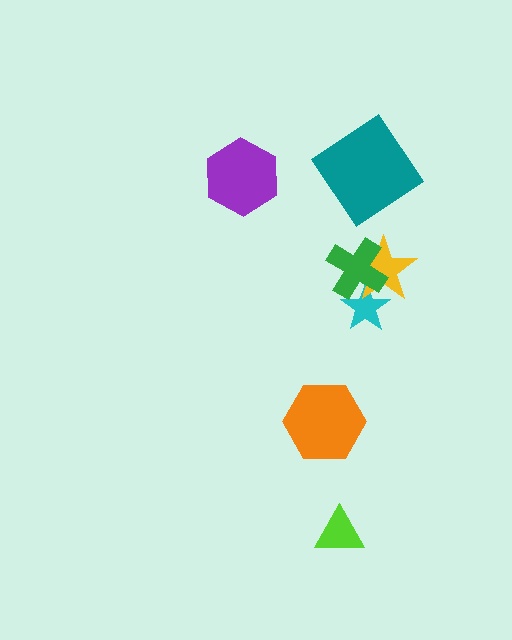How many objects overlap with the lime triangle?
0 objects overlap with the lime triangle.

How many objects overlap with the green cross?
2 objects overlap with the green cross.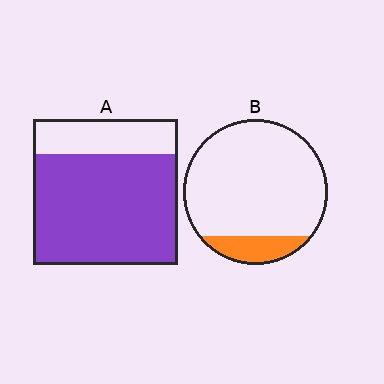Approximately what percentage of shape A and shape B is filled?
A is approximately 75% and B is approximately 15%.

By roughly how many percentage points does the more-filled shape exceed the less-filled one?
By roughly 60 percentage points (A over B).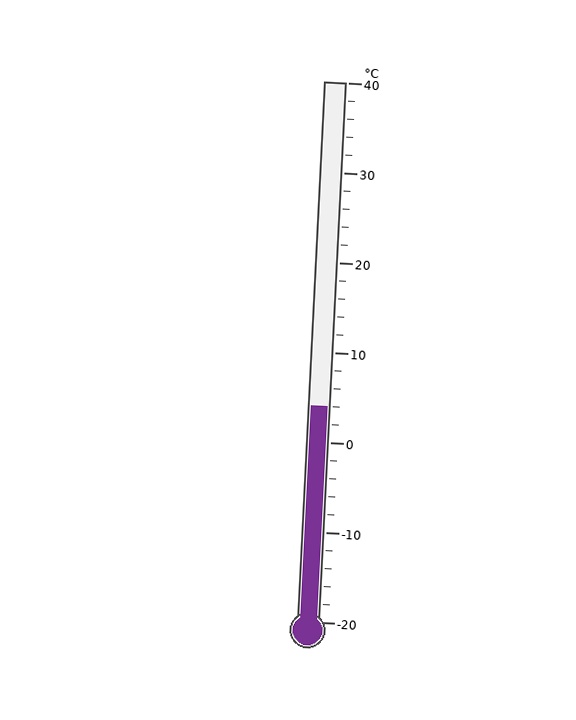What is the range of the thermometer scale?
The thermometer scale ranges from -20°C to 40°C.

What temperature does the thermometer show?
The thermometer shows approximately 4°C.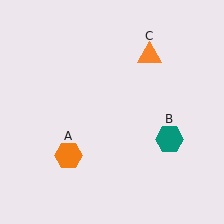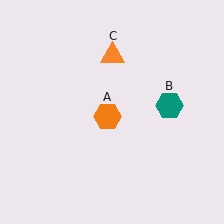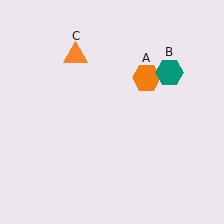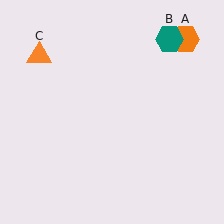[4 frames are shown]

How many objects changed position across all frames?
3 objects changed position: orange hexagon (object A), teal hexagon (object B), orange triangle (object C).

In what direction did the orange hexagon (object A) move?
The orange hexagon (object A) moved up and to the right.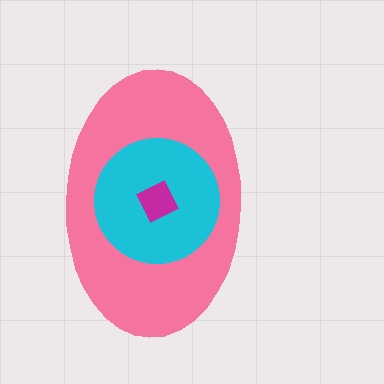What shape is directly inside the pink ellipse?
The cyan circle.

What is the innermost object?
The magenta square.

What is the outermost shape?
The pink ellipse.